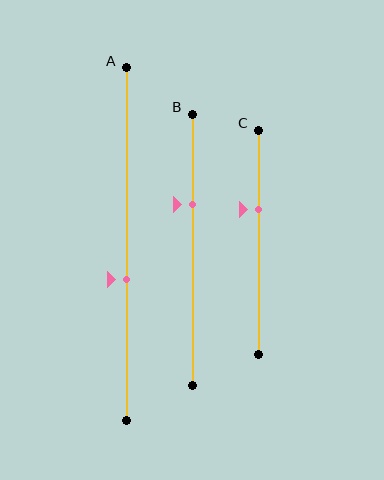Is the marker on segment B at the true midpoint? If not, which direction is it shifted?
No, the marker on segment B is shifted upward by about 17% of the segment length.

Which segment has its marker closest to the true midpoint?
Segment A has its marker closest to the true midpoint.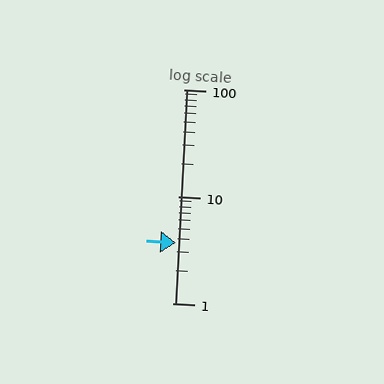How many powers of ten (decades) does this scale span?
The scale spans 2 decades, from 1 to 100.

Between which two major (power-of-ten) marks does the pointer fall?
The pointer is between 1 and 10.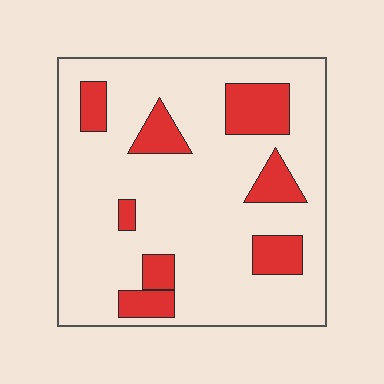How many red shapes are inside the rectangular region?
8.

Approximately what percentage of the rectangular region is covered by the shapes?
Approximately 20%.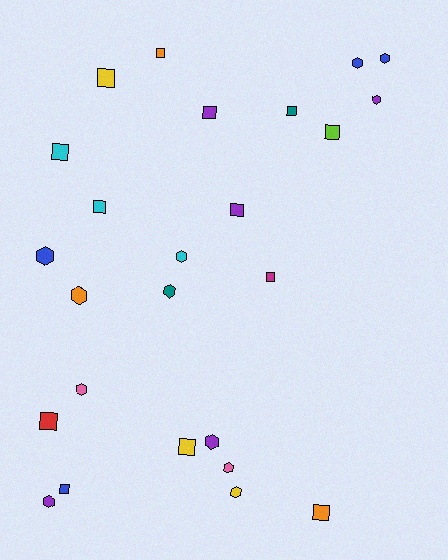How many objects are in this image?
There are 25 objects.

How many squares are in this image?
There are 13 squares.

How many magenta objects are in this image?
There is 1 magenta object.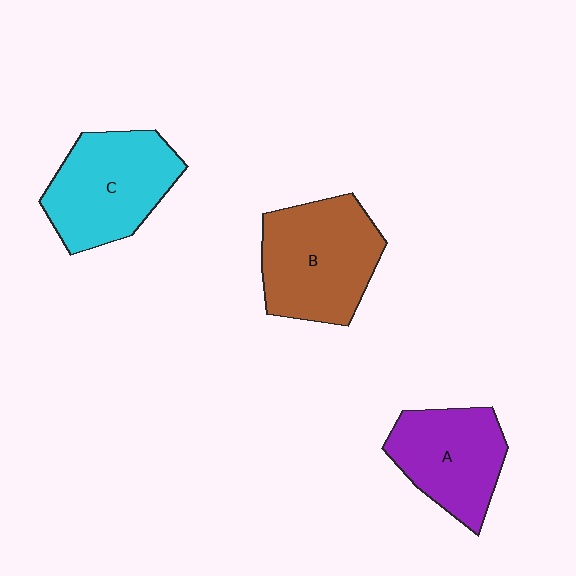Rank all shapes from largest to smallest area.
From largest to smallest: B (brown), C (cyan), A (purple).